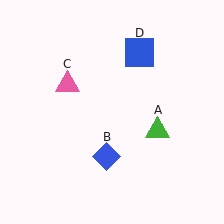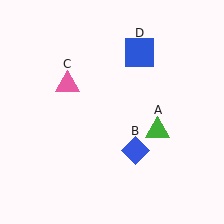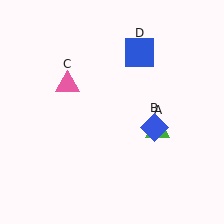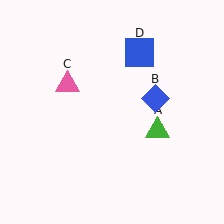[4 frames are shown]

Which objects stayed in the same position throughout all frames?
Green triangle (object A) and pink triangle (object C) and blue square (object D) remained stationary.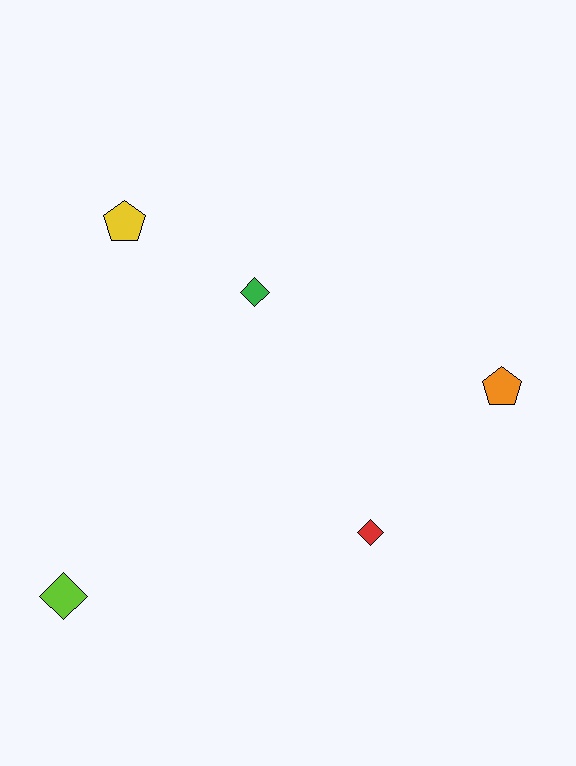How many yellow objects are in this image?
There is 1 yellow object.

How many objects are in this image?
There are 5 objects.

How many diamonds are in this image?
There are 3 diamonds.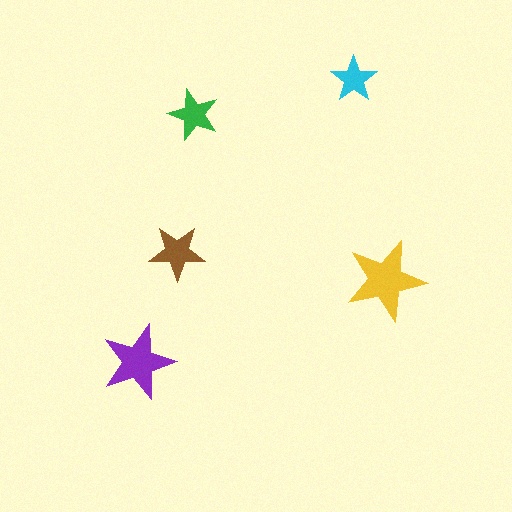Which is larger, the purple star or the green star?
The purple one.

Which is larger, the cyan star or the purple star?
The purple one.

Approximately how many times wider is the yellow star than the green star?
About 1.5 times wider.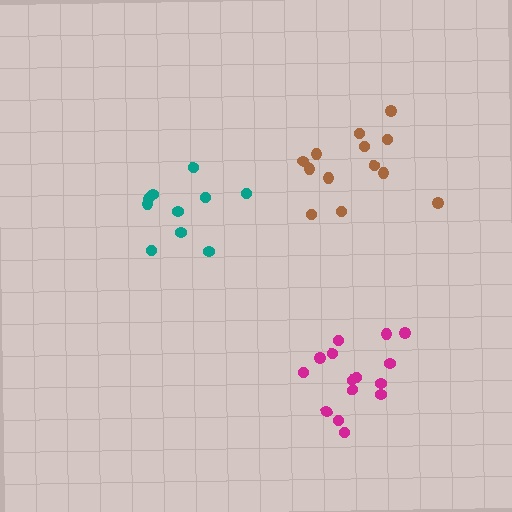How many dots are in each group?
Group 1: 10 dots, Group 2: 15 dots, Group 3: 13 dots (38 total).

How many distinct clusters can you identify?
There are 3 distinct clusters.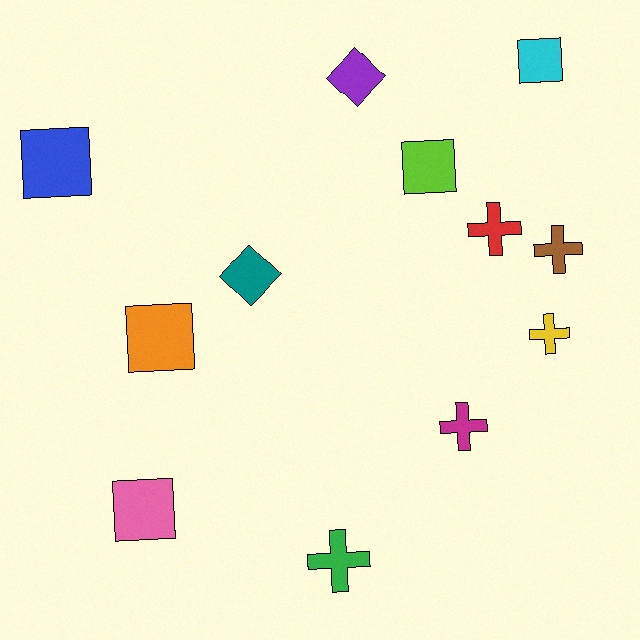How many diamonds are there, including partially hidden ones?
There are 2 diamonds.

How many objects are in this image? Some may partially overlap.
There are 12 objects.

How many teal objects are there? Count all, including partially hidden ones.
There is 1 teal object.